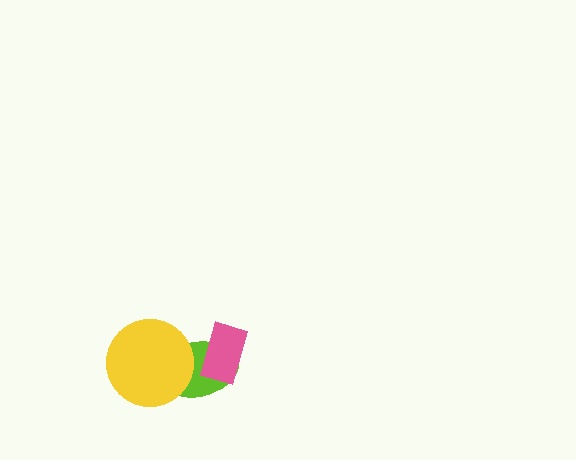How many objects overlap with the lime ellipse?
2 objects overlap with the lime ellipse.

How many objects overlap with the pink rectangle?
1 object overlaps with the pink rectangle.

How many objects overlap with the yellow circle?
1 object overlaps with the yellow circle.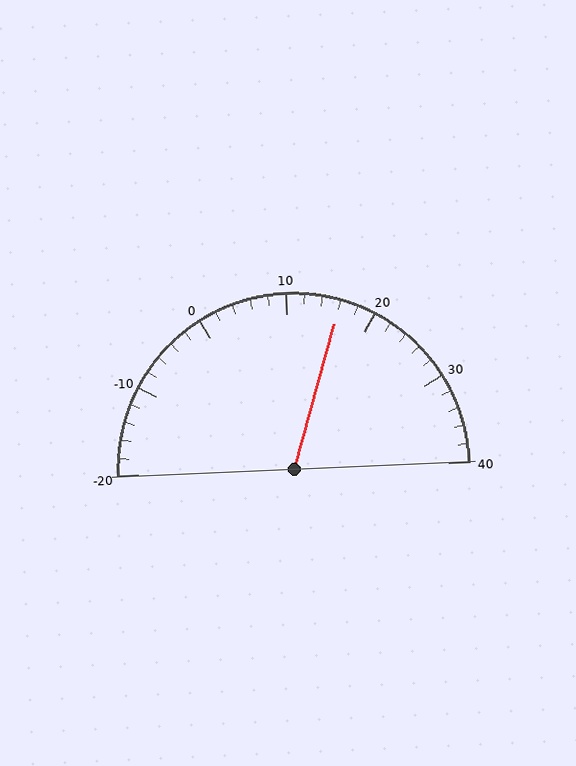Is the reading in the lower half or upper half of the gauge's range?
The reading is in the upper half of the range (-20 to 40).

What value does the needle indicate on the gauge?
The needle indicates approximately 16.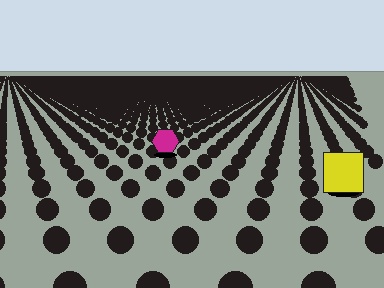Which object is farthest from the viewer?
The magenta hexagon is farthest from the viewer. It appears smaller and the ground texture around it is denser.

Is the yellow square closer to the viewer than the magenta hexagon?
Yes. The yellow square is closer — you can tell from the texture gradient: the ground texture is coarser near it.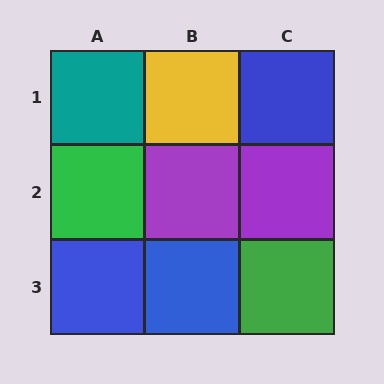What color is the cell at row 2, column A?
Green.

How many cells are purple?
2 cells are purple.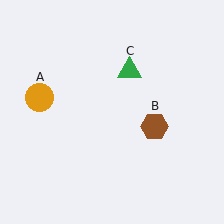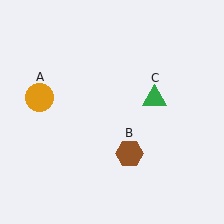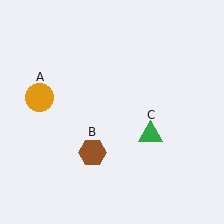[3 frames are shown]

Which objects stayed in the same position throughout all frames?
Orange circle (object A) remained stationary.